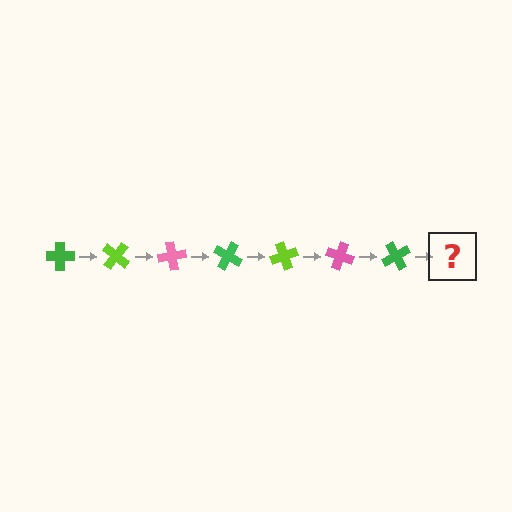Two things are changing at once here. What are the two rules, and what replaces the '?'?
The two rules are that it rotates 40 degrees each step and the color cycles through green, lime, and pink. The '?' should be a lime cross, rotated 280 degrees from the start.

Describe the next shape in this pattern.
It should be a lime cross, rotated 280 degrees from the start.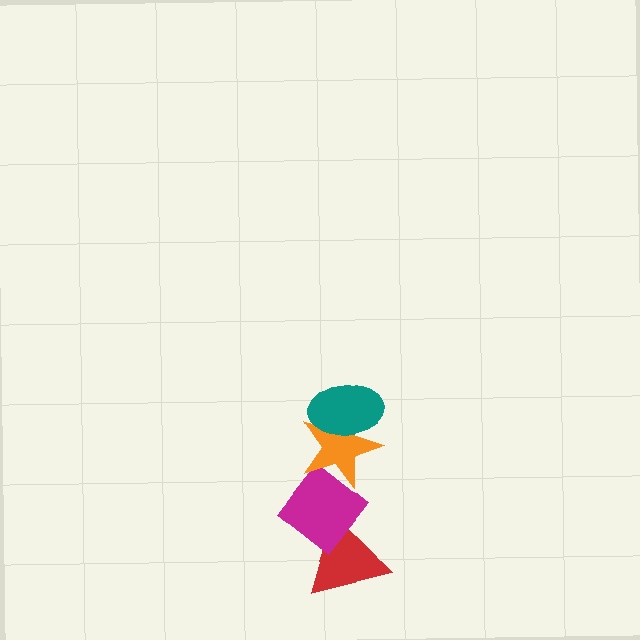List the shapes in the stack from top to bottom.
From top to bottom: the teal ellipse, the orange star, the magenta diamond, the red triangle.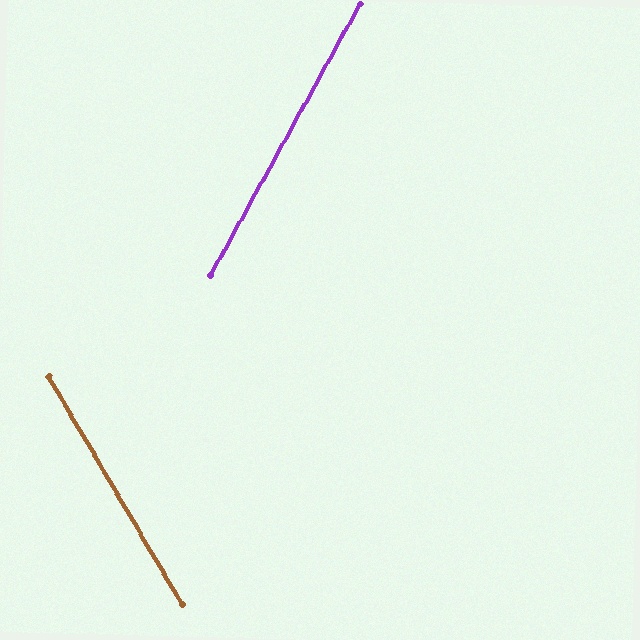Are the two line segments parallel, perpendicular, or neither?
Neither parallel nor perpendicular — they differ by about 59°.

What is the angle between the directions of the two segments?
Approximately 59 degrees.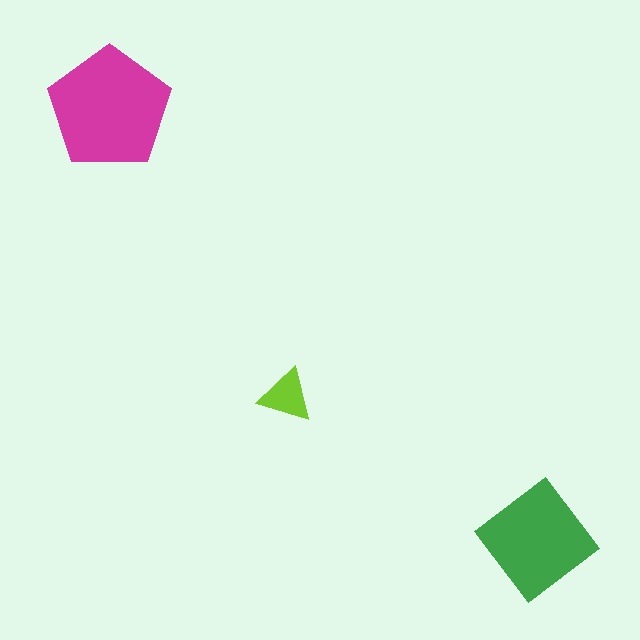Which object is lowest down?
The green diamond is bottommost.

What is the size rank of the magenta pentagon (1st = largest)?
1st.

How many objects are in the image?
There are 3 objects in the image.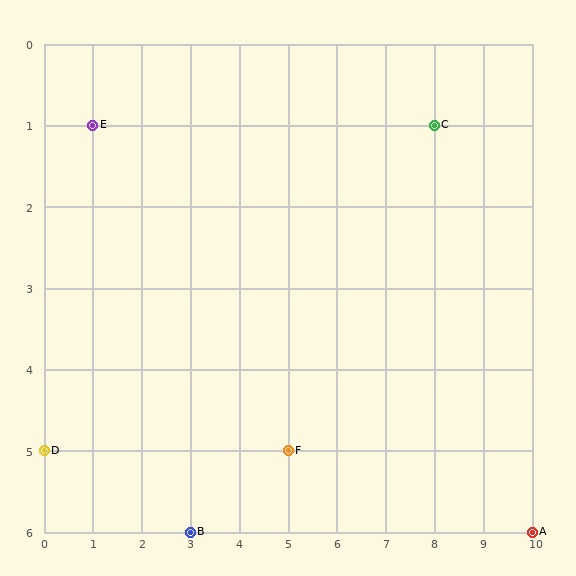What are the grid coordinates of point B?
Point B is at grid coordinates (3, 6).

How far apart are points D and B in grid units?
Points D and B are 3 columns and 1 row apart (about 3.2 grid units diagonally).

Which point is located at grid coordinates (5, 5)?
Point F is at (5, 5).